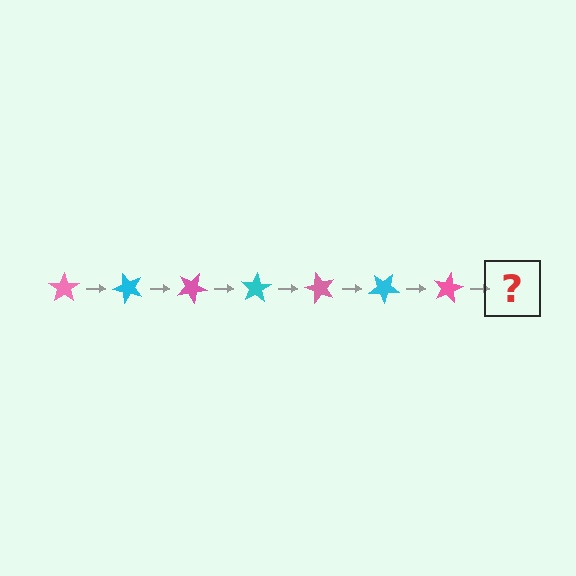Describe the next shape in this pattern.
It should be a cyan star, rotated 350 degrees from the start.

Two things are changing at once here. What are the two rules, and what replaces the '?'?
The two rules are that it rotates 50 degrees each step and the color cycles through pink and cyan. The '?' should be a cyan star, rotated 350 degrees from the start.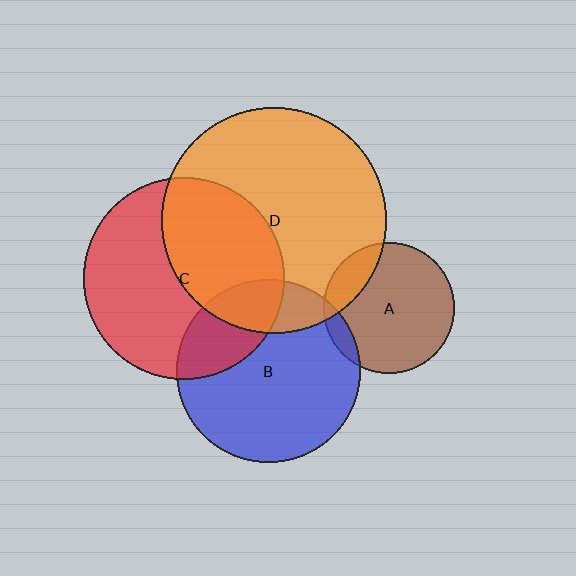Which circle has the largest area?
Circle D (orange).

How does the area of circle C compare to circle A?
Approximately 2.4 times.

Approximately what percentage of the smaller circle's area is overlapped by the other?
Approximately 15%.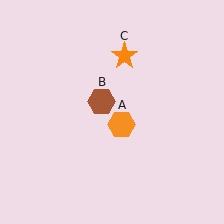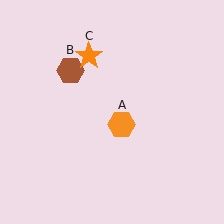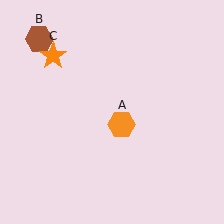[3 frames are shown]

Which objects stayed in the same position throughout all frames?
Orange hexagon (object A) remained stationary.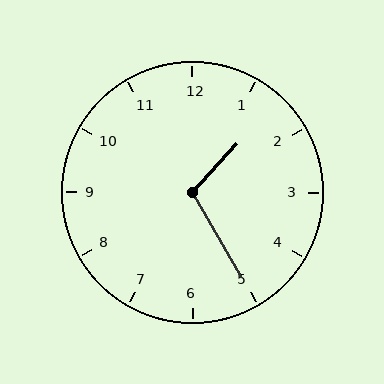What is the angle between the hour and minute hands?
Approximately 108 degrees.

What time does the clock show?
1:25.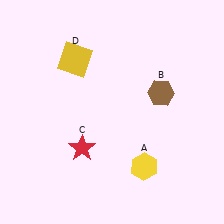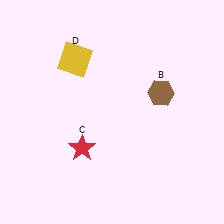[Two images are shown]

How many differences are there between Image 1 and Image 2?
There is 1 difference between the two images.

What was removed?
The yellow hexagon (A) was removed in Image 2.